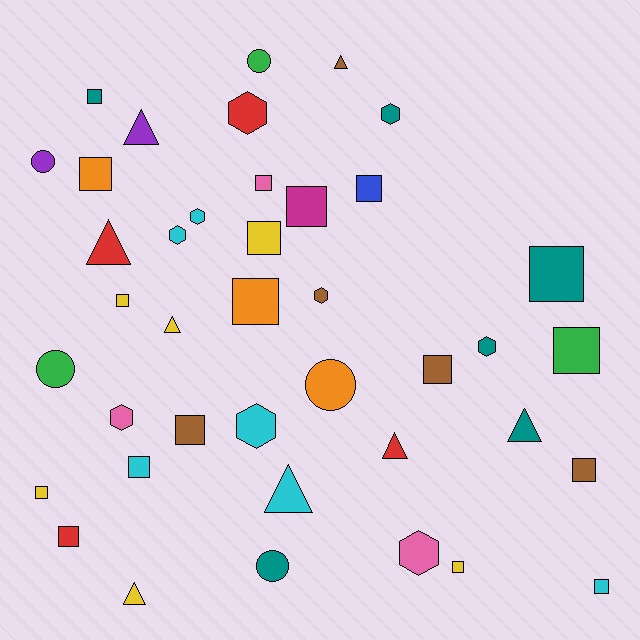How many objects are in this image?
There are 40 objects.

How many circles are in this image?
There are 5 circles.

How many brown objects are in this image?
There are 5 brown objects.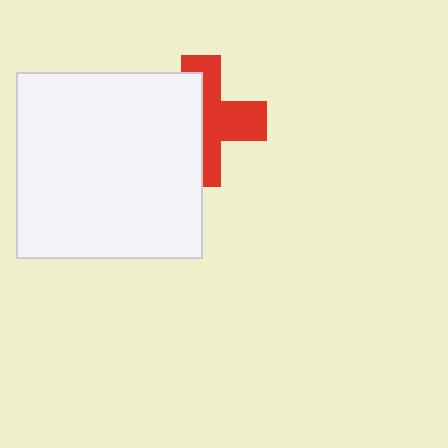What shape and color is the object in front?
The object in front is a white square.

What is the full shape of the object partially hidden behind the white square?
The partially hidden object is a red cross.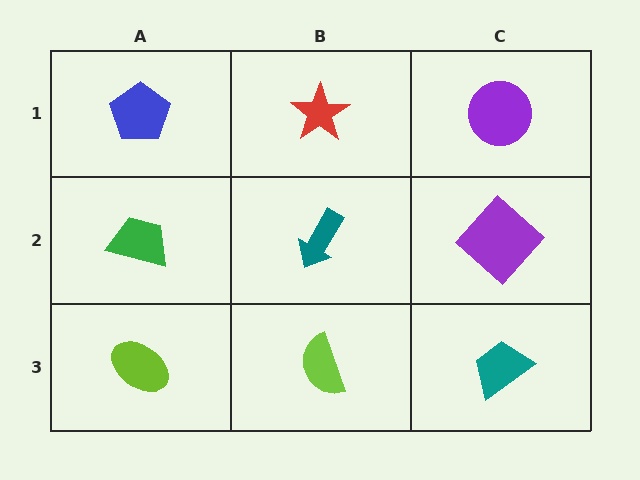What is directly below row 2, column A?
A lime ellipse.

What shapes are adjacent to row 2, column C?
A purple circle (row 1, column C), a teal trapezoid (row 3, column C), a teal arrow (row 2, column B).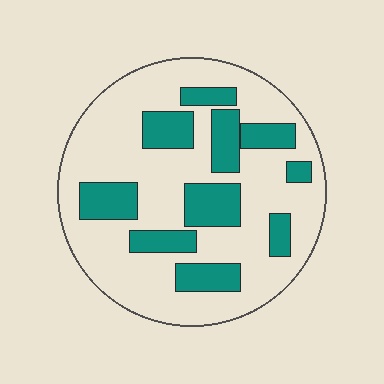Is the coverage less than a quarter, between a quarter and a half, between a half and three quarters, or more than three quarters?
Between a quarter and a half.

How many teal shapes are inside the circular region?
10.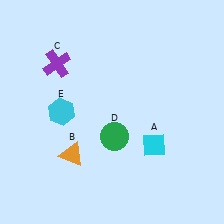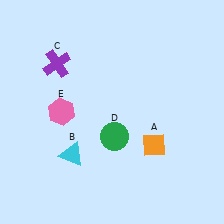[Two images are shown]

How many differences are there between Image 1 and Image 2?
There are 3 differences between the two images.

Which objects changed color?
A changed from cyan to orange. B changed from orange to cyan. E changed from cyan to pink.